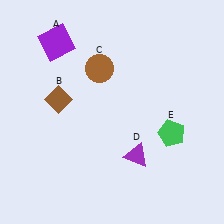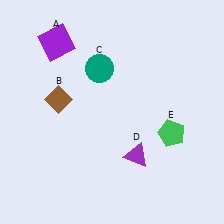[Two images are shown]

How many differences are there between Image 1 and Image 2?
There is 1 difference between the two images.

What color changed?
The circle (C) changed from brown in Image 1 to teal in Image 2.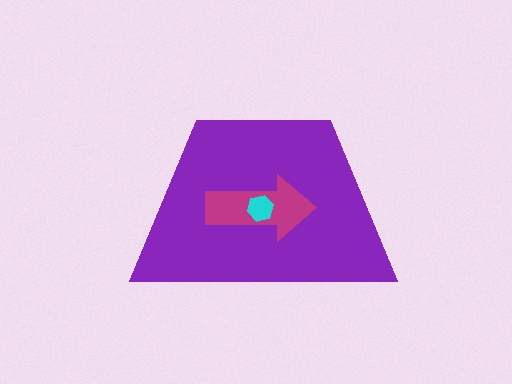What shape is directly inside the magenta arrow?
The cyan hexagon.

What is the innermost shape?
The cyan hexagon.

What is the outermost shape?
The purple trapezoid.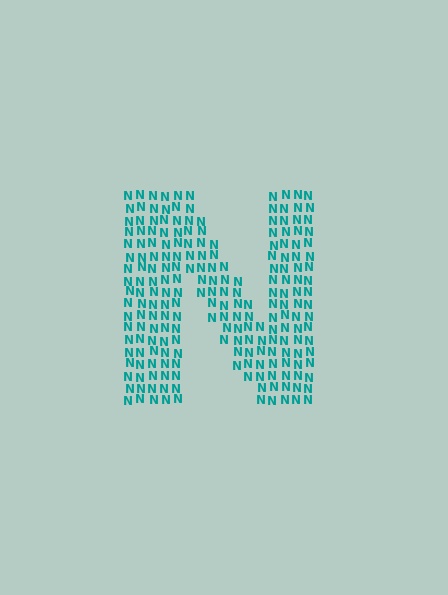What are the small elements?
The small elements are letter N's.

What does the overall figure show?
The overall figure shows the letter N.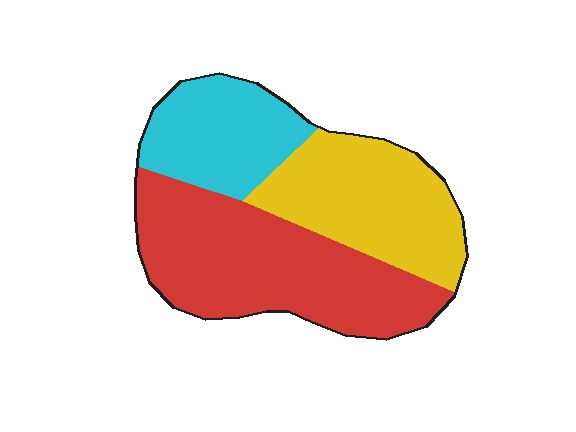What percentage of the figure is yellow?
Yellow takes up between a quarter and a half of the figure.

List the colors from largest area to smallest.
From largest to smallest: red, yellow, cyan.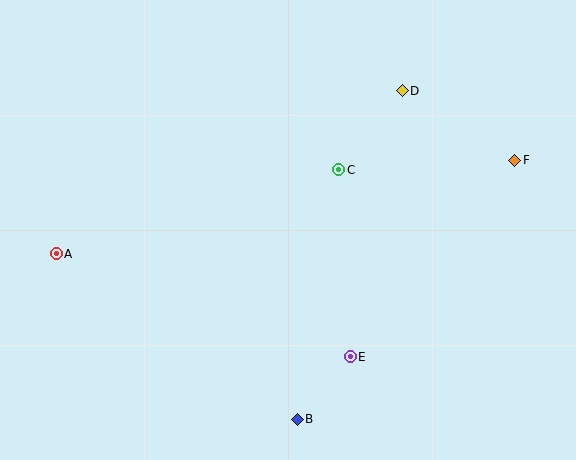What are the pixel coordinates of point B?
Point B is at (297, 419).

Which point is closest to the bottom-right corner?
Point E is closest to the bottom-right corner.